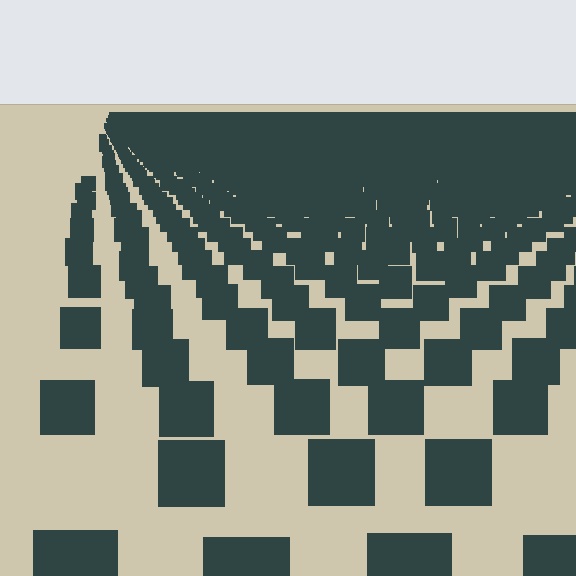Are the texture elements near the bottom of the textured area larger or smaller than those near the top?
Larger. Near the bottom, elements are closer to the viewer and appear at a bigger on-screen size.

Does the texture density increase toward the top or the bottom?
Density increases toward the top.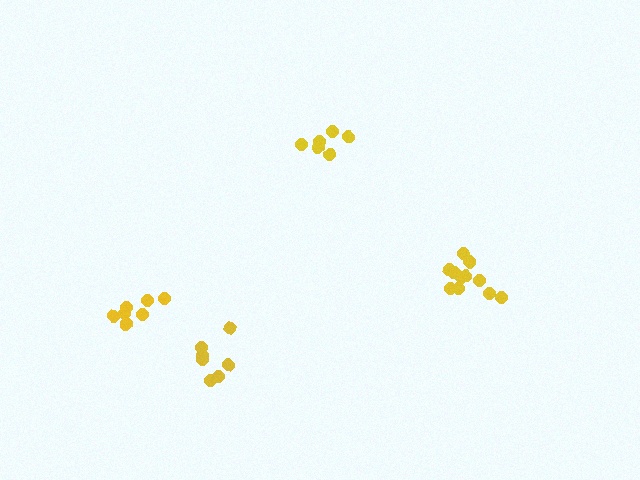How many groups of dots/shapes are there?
There are 4 groups.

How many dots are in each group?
Group 1: 11 dots, Group 2: 6 dots, Group 3: 7 dots, Group 4: 7 dots (31 total).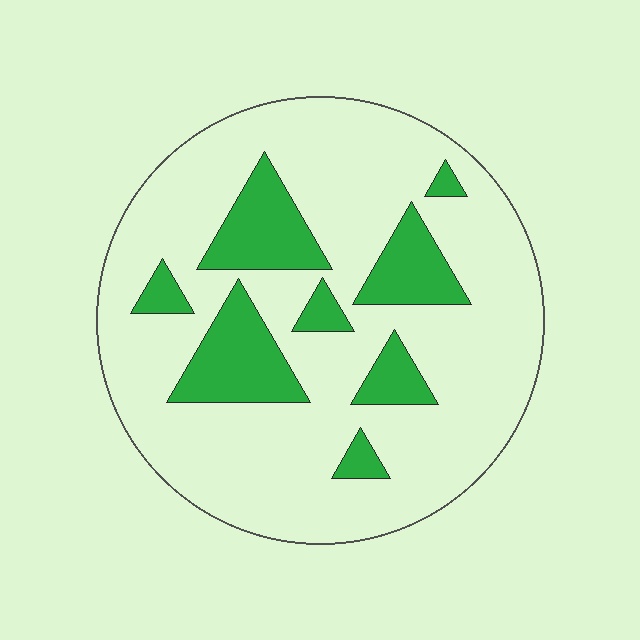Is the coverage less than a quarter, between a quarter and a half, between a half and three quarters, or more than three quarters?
Less than a quarter.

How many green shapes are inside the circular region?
8.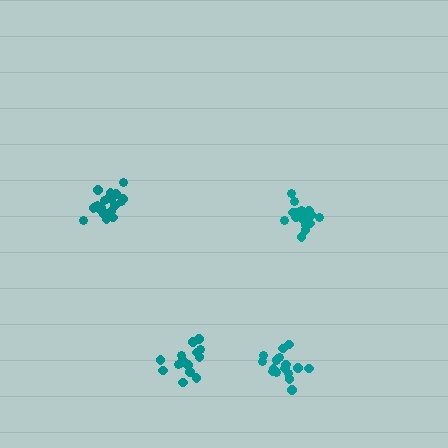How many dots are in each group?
Group 1: 18 dots, Group 2: 15 dots, Group 3: 19 dots, Group 4: 21 dots (73 total).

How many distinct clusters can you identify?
There are 4 distinct clusters.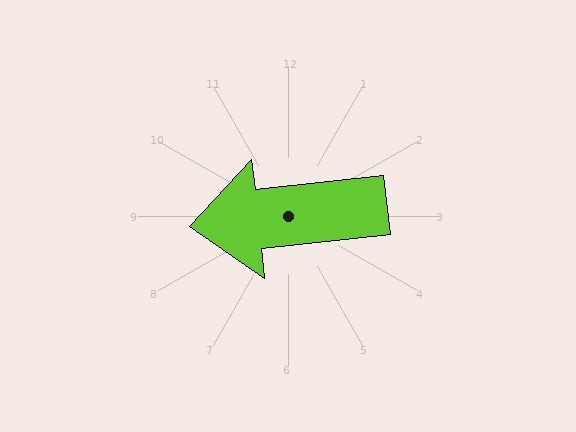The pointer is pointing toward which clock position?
Roughly 9 o'clock.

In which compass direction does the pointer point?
West.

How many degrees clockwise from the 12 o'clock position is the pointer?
Approximately 264 degrees.